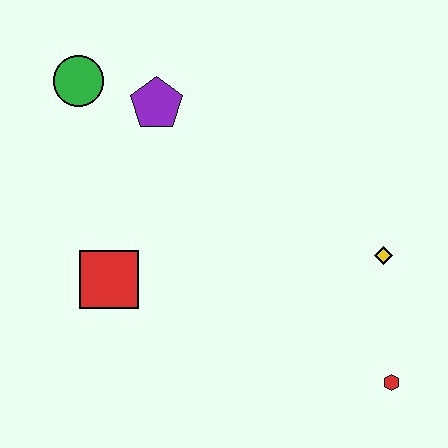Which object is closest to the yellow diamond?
The red hexagon is closest to the yellow diamond.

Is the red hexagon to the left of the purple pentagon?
No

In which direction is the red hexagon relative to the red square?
The red hexagon is to the right of the red square.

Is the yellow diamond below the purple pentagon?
Yes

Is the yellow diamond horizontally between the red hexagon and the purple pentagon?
Yes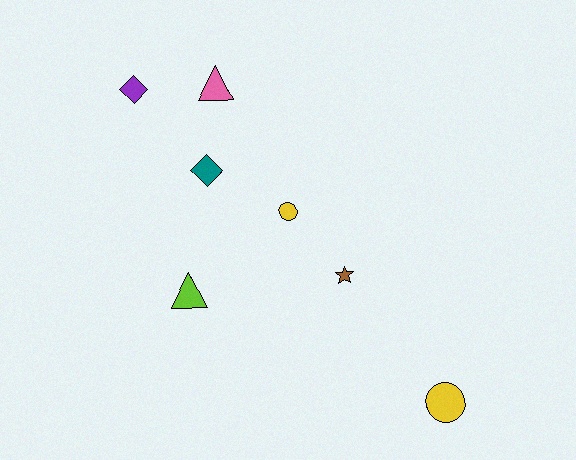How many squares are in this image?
There are no squares.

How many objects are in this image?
There are 7 objects.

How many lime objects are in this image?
There is 1 lime object.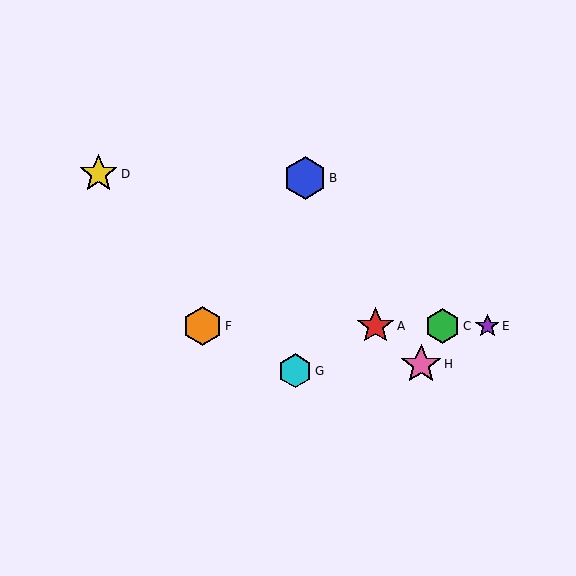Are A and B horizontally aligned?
No, A is at y≈326 and B is at y≈178.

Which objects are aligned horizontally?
Objects A, C, E, F are aligned horizontally.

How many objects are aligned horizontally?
4 objects (A, C, E, F) are aligned horizontally.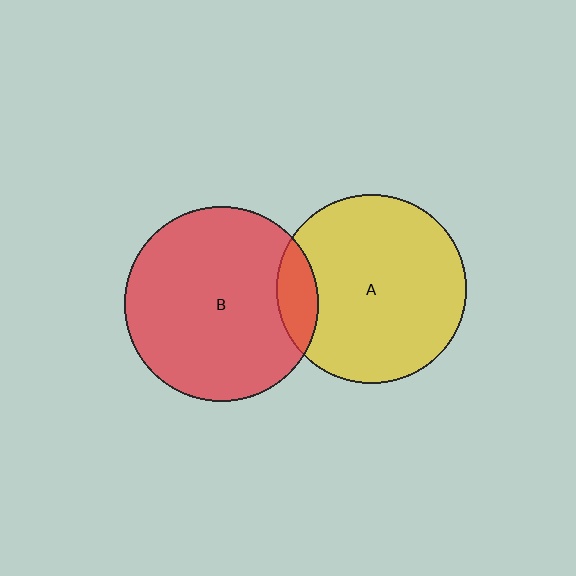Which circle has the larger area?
Circle B (red).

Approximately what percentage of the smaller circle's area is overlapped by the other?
Approximately 10%.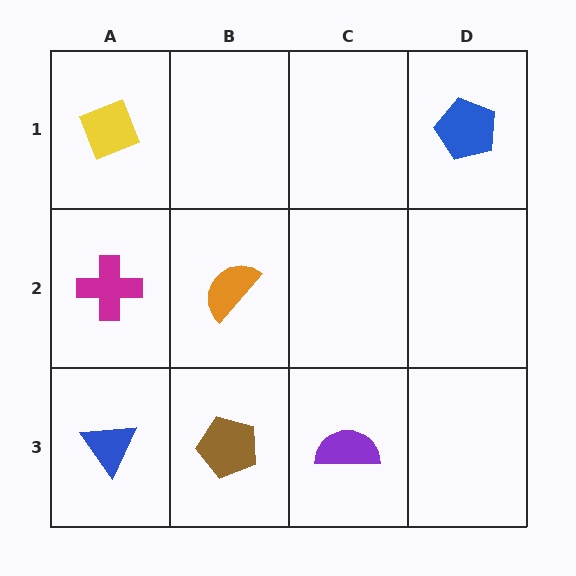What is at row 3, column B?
A brown pentagon.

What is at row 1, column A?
A yellow diamond.